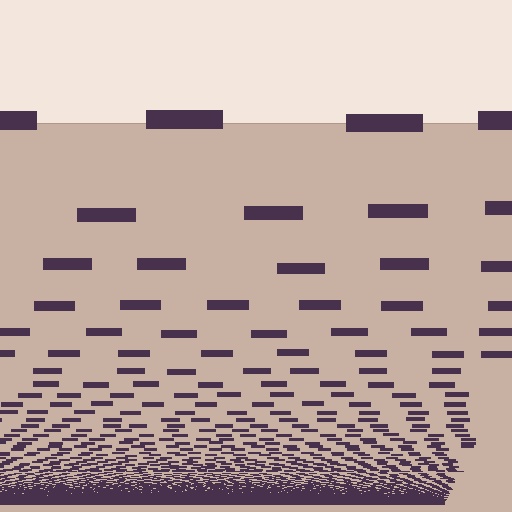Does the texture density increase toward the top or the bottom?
Density increases toward the bottom.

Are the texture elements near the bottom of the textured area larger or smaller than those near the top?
Smaller. The gradient is inverted — elements near the bottom are smaller and denser.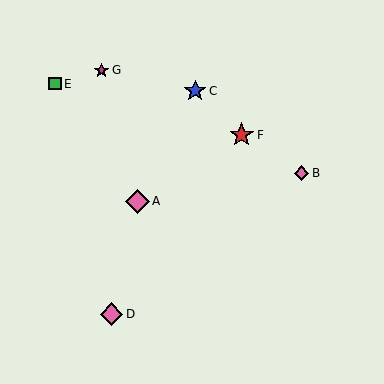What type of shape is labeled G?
Shape G is a magenta star.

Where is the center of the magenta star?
The center of the magenta star is at (101, 71).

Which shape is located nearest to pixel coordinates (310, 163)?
The pink diamond (labeled B) at (302, 173) is nearest to that location.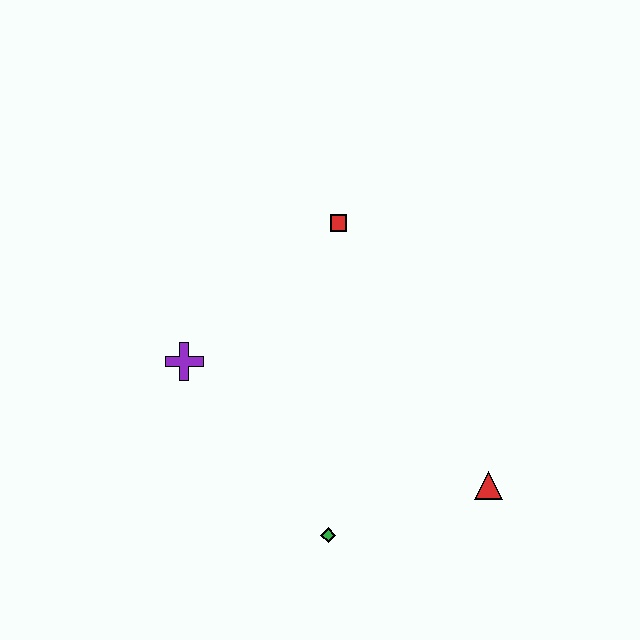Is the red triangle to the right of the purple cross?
Yes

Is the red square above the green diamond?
Yes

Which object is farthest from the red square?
The green diamond is farthest from the red square.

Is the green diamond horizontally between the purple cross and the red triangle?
Yes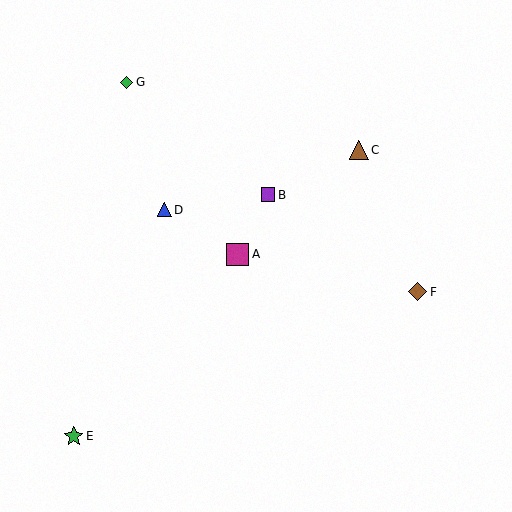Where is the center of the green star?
The center of the green star is at (74, 436).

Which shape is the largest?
The magenta square (labeled A) is the largest.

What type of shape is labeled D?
Shape D is a blue triangle.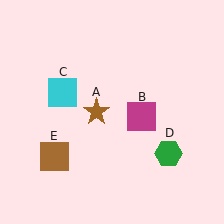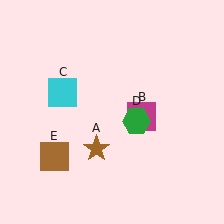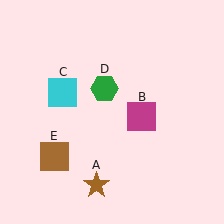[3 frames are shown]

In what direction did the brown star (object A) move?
The brown star (object A) moved down.